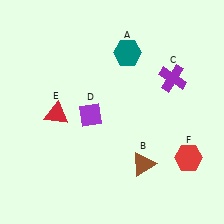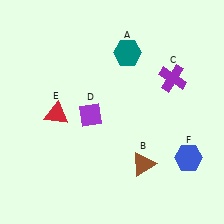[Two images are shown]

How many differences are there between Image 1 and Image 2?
There is 1 difference between the two images.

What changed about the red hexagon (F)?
In Image 1, F is red. In Image 2, it changed to blue.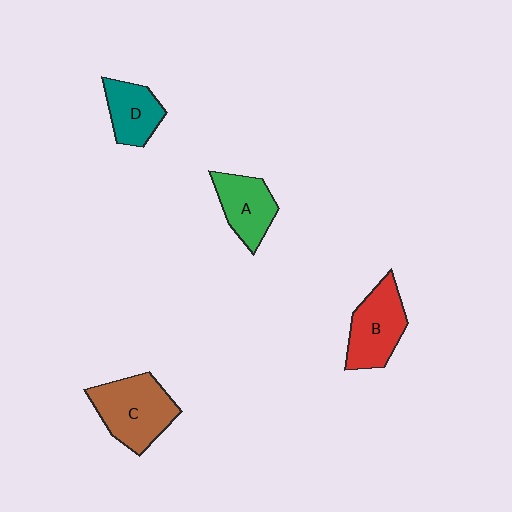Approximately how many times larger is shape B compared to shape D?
Approximately 1.3 times.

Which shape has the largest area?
Shape C (brown).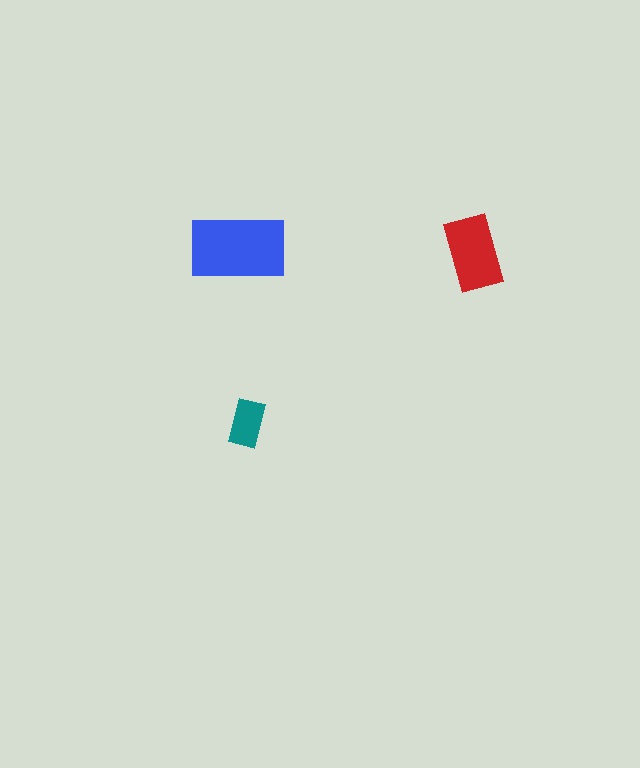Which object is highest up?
The blue rectangle is topmost.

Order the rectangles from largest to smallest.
the blue one, the red one, the teal one.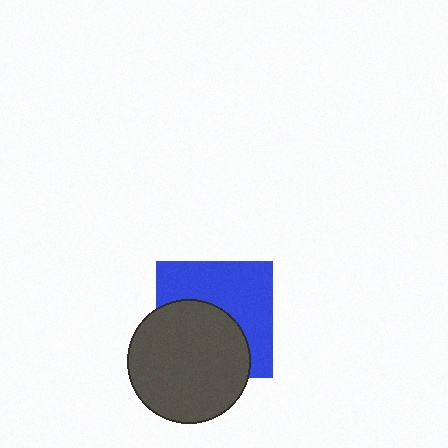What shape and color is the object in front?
The object in front is a dark gray circle.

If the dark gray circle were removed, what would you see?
You would see the complete blue square.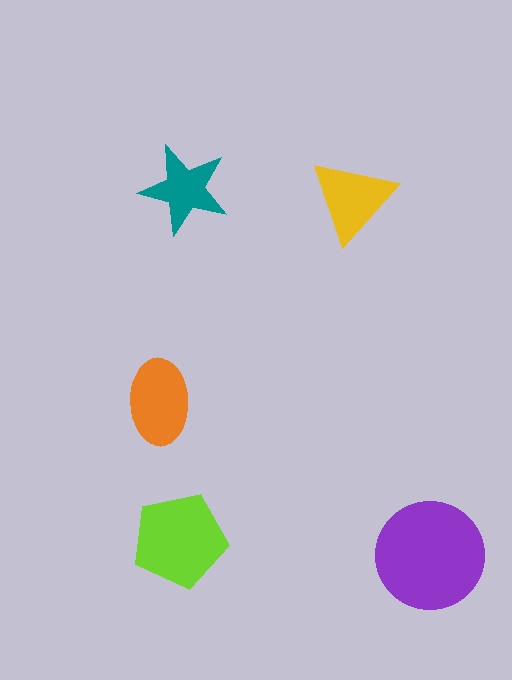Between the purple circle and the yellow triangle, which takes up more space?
The purple circle.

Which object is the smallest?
The teal star.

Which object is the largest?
The purple circle.